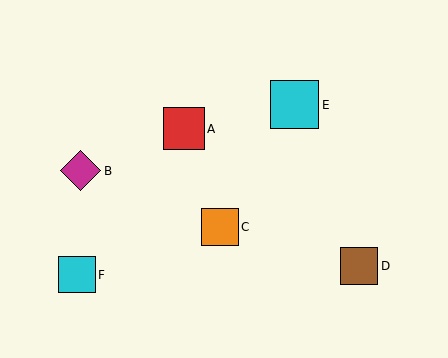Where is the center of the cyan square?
The center of the cyan square is at (77, 275).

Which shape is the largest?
The cyan square (labeled E) is the largest.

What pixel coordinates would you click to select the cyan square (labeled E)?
Click at (295, 105) to select the cyan square E.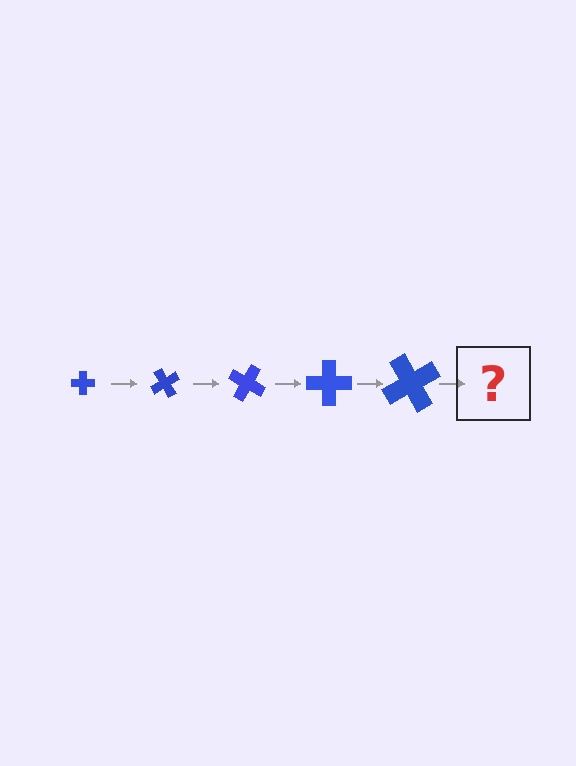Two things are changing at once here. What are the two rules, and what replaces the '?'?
The two rules are that the cross grows larger each step and it rotates 60 degrees each step. The '?' should be a cross, larger than the previous one and rotated 300 degrees from the start.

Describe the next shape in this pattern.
It should be a cross, larger than the previous one and rotated 300 degrees from the start.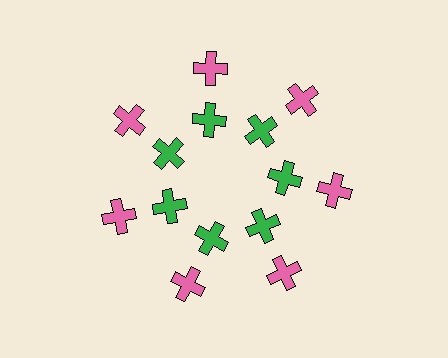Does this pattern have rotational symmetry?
Yes, this pattern has 7-fold rotational symmetry. It looks the same after rotating 51 degrees around the center.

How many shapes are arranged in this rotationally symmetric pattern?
There are 14 shapes, arranged in 7 groups of 2.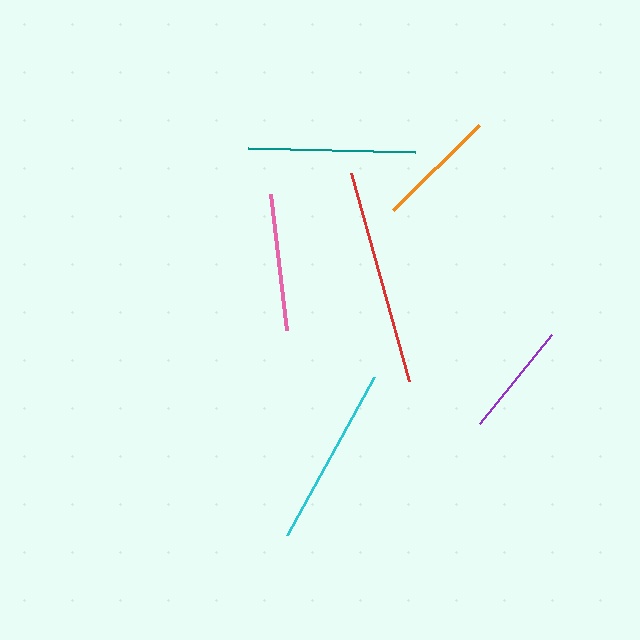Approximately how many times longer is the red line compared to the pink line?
The red line is approximately 1.6 times the length of the pink line.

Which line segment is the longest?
The red line is the longest at approximately 216 pixels.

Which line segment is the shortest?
The purple line is the shortest at approximately 114 pixels.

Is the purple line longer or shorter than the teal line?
The teal line is longer than the purple line.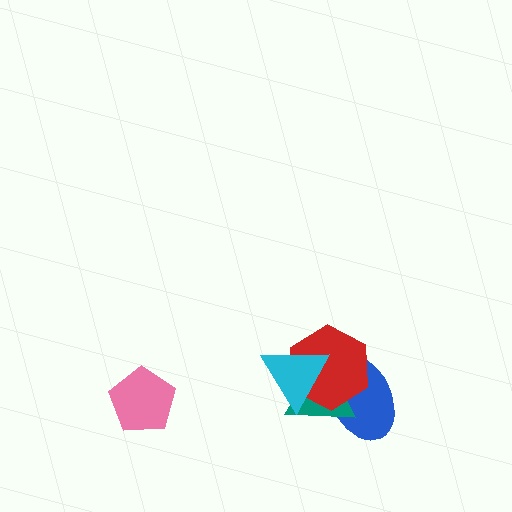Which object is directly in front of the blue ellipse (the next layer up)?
The teal triangle is directly in front of the blue ellipse.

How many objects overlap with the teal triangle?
3 objects overlap with the teal triangle.